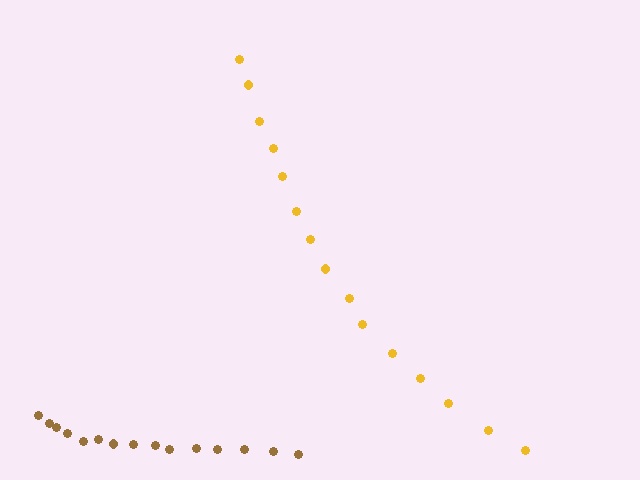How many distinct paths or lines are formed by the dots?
There are 2 distinct paths.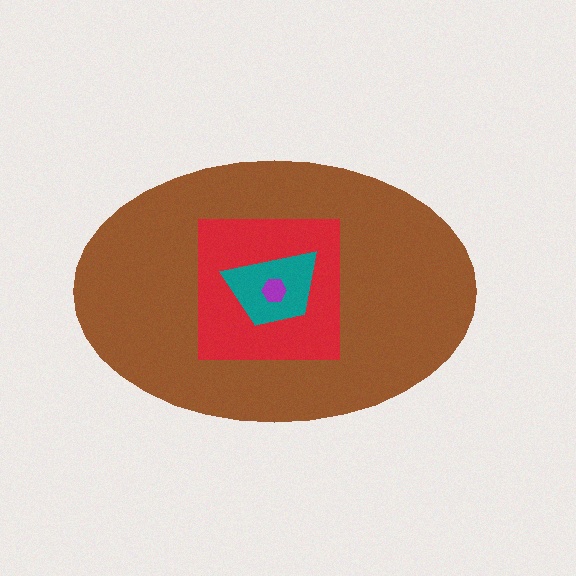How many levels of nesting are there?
4.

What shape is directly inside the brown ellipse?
The red square.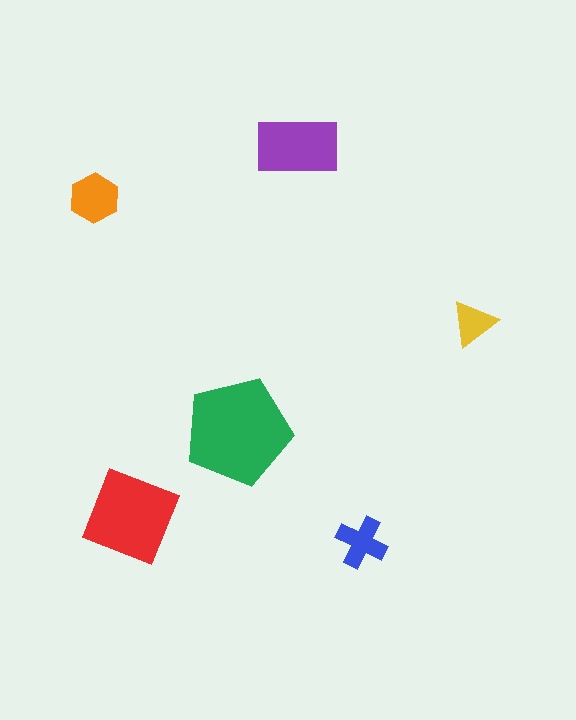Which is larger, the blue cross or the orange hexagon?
The orange hexagon.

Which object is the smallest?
The yellow triangle.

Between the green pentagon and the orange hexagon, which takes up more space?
The green pentagon.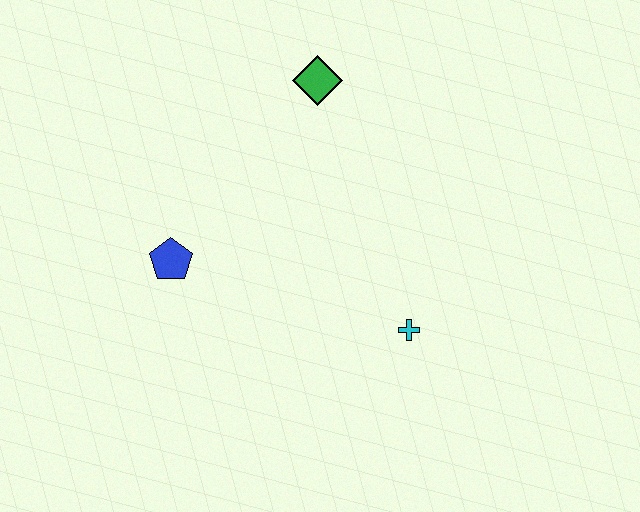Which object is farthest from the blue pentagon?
The cyan cross is farthest from the blue pentagon.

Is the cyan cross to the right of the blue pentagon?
Yes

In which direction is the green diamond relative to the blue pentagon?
The green diamond is above the blue pentagon.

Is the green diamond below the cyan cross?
No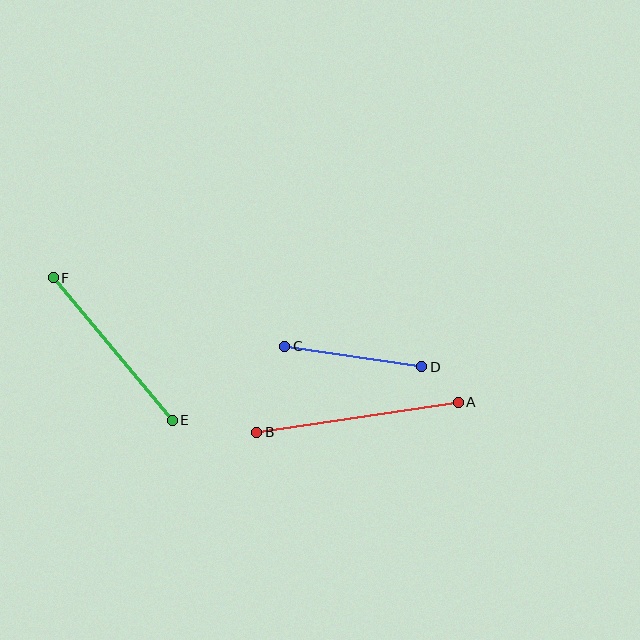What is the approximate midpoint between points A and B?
The midpoint is at approximately (357, 417) pixels.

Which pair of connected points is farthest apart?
Points A and B are farthest apart.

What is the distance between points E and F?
The distance is approximately 186 pixels.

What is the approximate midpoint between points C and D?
The midpoint is at approximately (353, 357) pixels.